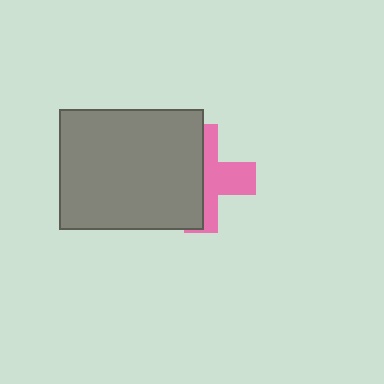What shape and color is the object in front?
The object in front is a gray rectangle.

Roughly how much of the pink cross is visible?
About half of it is visible (roughly 47%).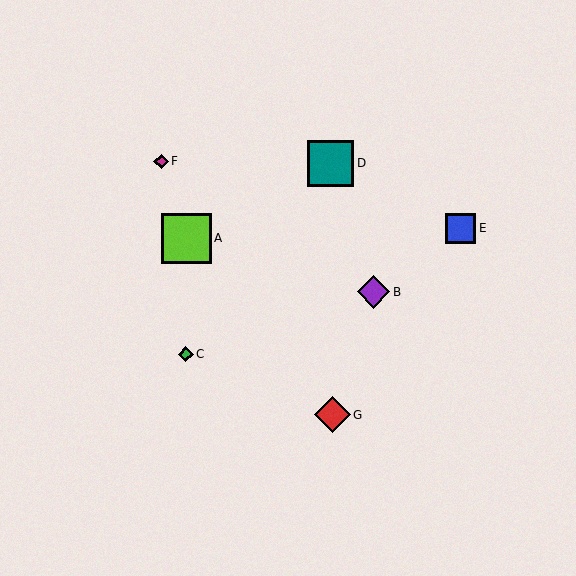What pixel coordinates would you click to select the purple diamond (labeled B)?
Click at (373, 292) to select the purple diamond B.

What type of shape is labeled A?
Shape A is a lime square.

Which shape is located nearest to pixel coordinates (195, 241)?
The lime square (labeled A) at (186, 238) is nearest to that location.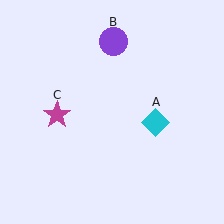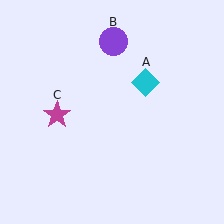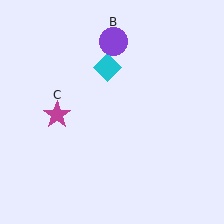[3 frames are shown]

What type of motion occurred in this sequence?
The cyan diamond (object A) rotated counterclockwise around the center of the scene.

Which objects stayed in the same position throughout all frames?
Purple circle (object B) and magenta star (object C) remained stationary.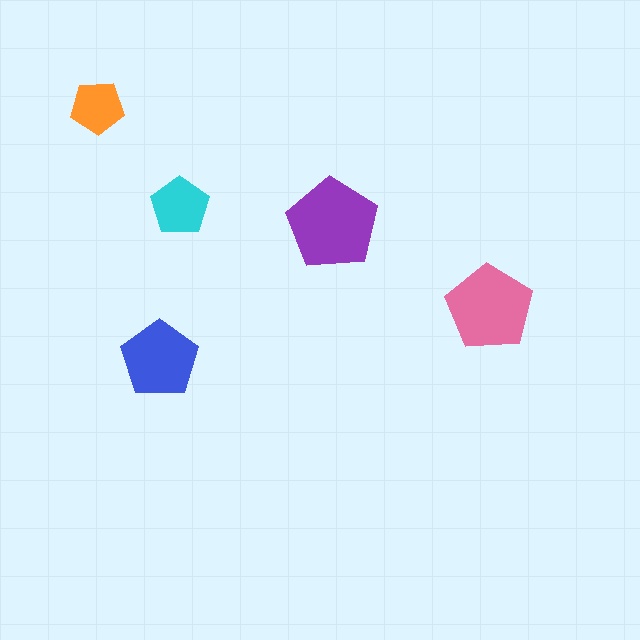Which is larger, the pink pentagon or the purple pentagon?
The purple one.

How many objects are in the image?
There are 5 objects in the image.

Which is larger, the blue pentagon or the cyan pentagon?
The blue one.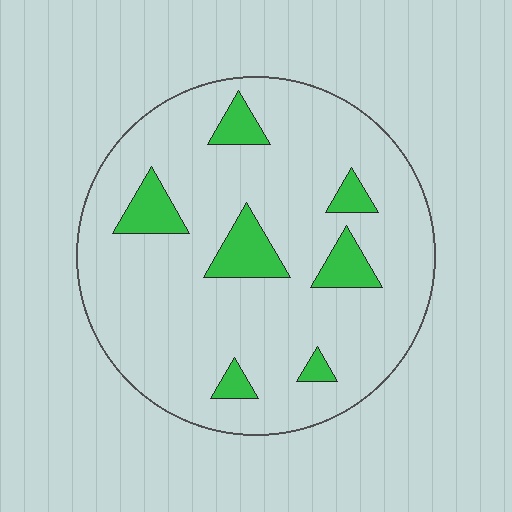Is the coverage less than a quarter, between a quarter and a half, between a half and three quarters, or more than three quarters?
Less than a quarter.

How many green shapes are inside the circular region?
7.